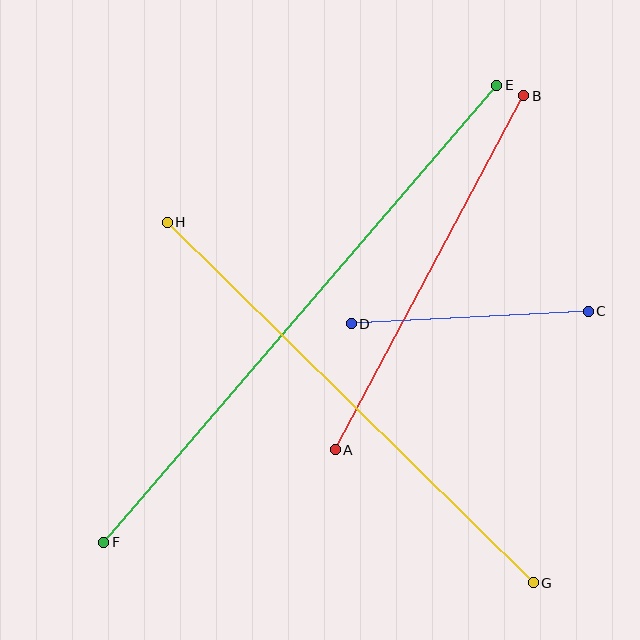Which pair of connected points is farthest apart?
Points E and F are farthest apart.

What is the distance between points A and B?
The distance is approximately 401 pixels.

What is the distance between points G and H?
The distance is approximately 514 pixels.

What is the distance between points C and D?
The distance is approximately 237 pixels.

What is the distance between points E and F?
The distance is approximately 603 pixels.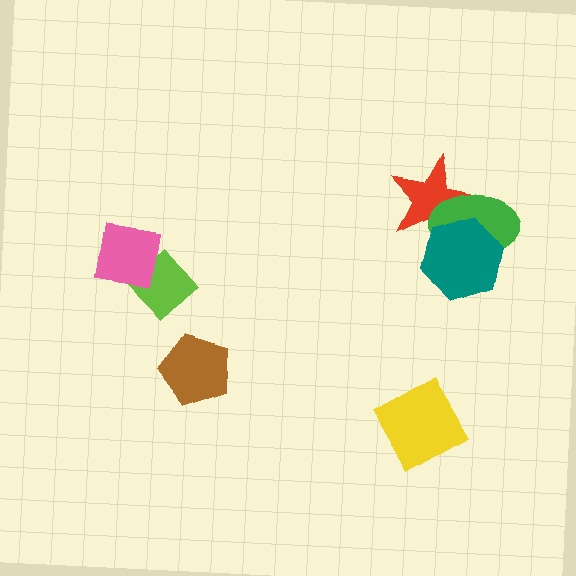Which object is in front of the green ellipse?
The teal hexagon is in front of the green ellipse.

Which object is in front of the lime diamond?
The pink square is in front of the lime diamond.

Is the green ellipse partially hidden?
Yes, it is partially covered by another shape.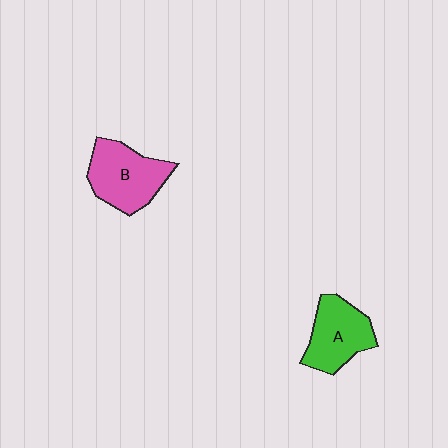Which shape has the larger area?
Shape B (pink).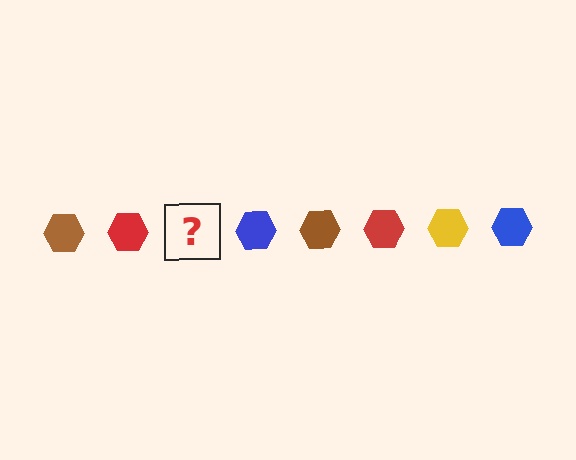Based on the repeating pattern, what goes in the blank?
The blank should be a yellow hexagon.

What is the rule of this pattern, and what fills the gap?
The rule is that the pattern cycles through brown, red, yellow, blue hexagons. The gap should be filled with a yellow hexagon.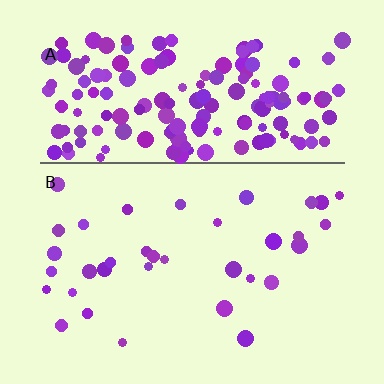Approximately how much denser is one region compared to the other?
Approximately 5.3× — region A over region B.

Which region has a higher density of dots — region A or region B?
A (the top).